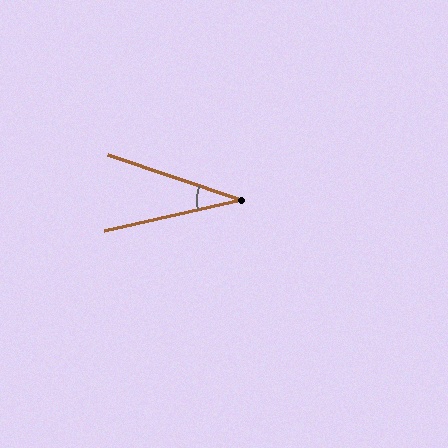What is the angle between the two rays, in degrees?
Approximately 31 degrees.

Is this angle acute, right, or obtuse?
It is acute.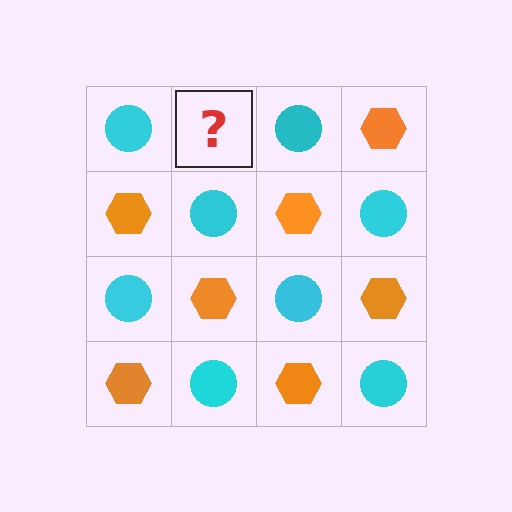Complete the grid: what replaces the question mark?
The question mark should be replaced with an orange hexagon.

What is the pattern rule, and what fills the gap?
The rule is that it alternates cyan circle and orange hexagon in a checkerboard pattern. The gap should be filled with an orange hexagon.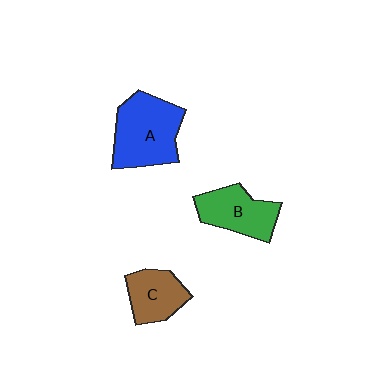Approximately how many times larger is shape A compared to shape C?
Approximately 1.6 times.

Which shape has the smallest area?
Shape C (brown).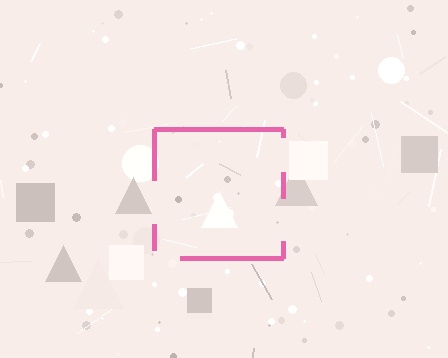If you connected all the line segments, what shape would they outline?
They would outline a square.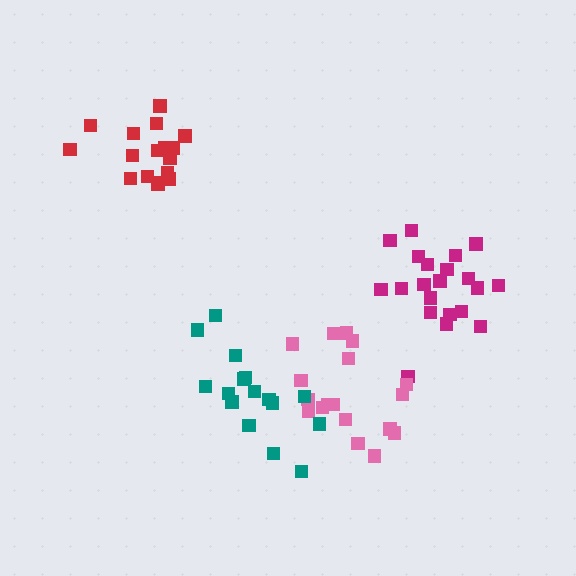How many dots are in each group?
Group 1: 21 dots, Group 2: 18 dots, Group 3: 17 dots, Group 4: 16 dots (72 total).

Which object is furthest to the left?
The red cluster is leftmost.